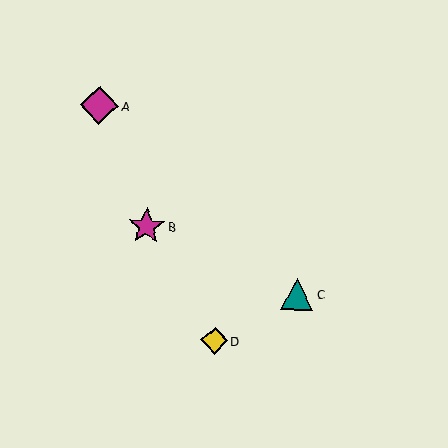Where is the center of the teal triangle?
The center of the teal triangle is at (298, 294).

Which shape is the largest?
The magenta diamond (labeled A) is the largest.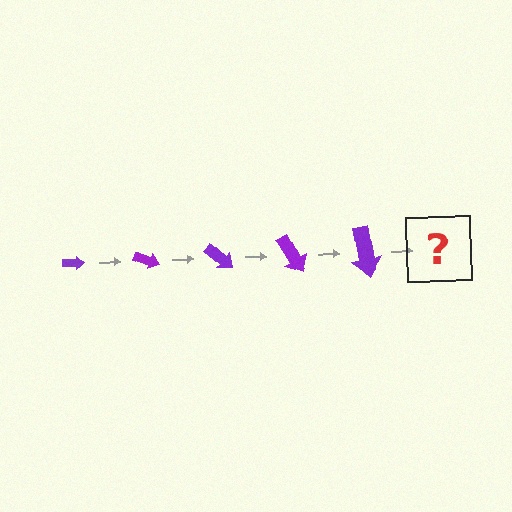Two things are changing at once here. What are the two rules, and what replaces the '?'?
The two rules are that the arrow grows larger each step and it rotates 20 degrees each step. The '?' should be an arrow, larger than the previous one and rotated 100 degrees from the start.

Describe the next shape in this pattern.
It should be an arrow, larger than the previous one and rotated 100 degrees from the start.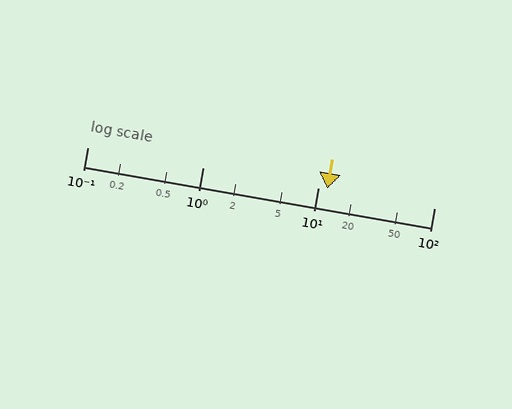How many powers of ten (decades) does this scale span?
The scale spans 3 decades, from 0.1 to 100.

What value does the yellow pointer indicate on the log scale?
The pointer indicates approximately 12.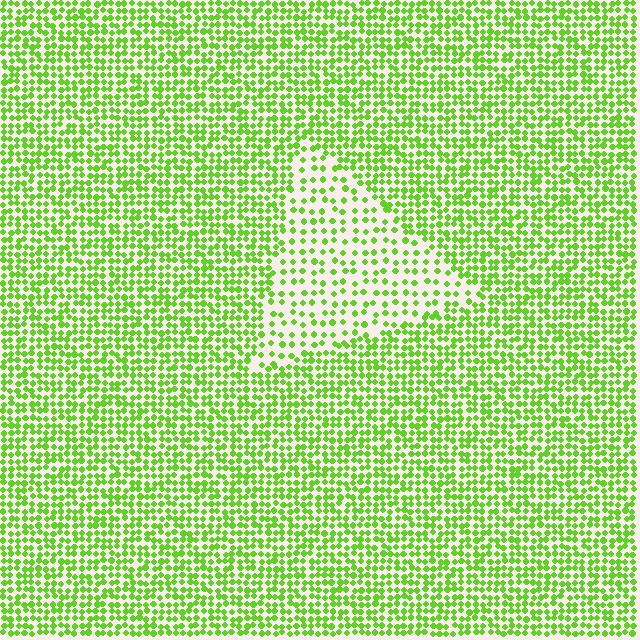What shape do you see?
I see a triangle.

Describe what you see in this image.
The image contains small lime elements arranged at two different densities. A triangle-shaped region is visible where the elements are less densely packed than the surrounding area.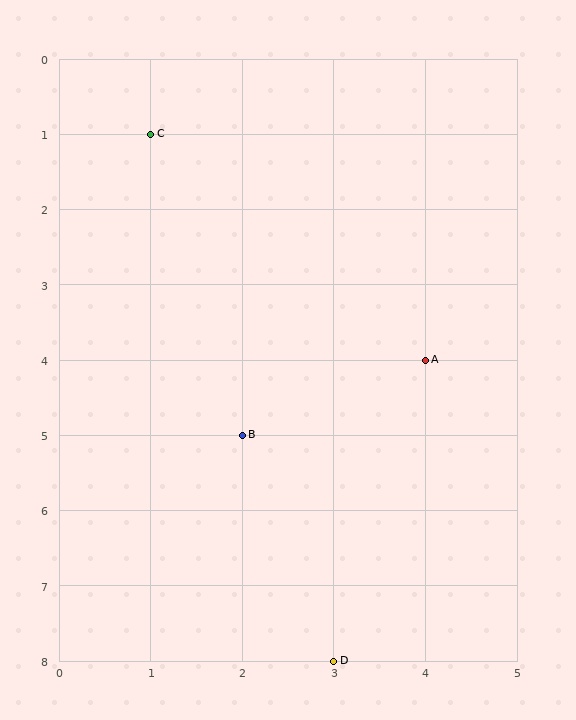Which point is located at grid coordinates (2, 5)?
Point B is at (2, 5).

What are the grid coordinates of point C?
Point C is at grid coordinates (1, 1).